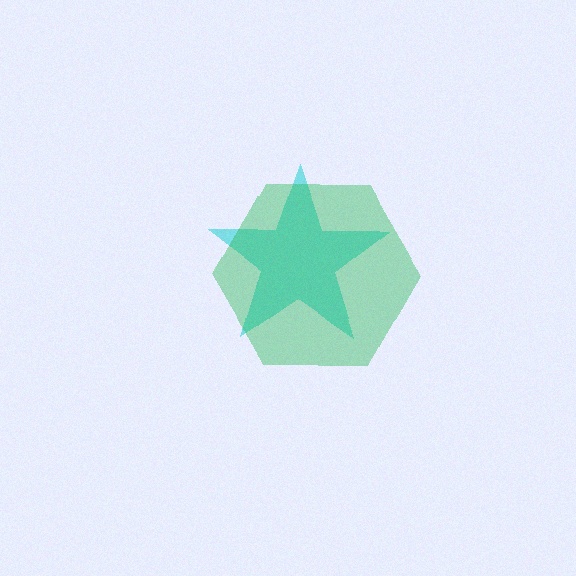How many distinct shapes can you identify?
There are 2 distinct shapes: a cyan star, a green hexagon.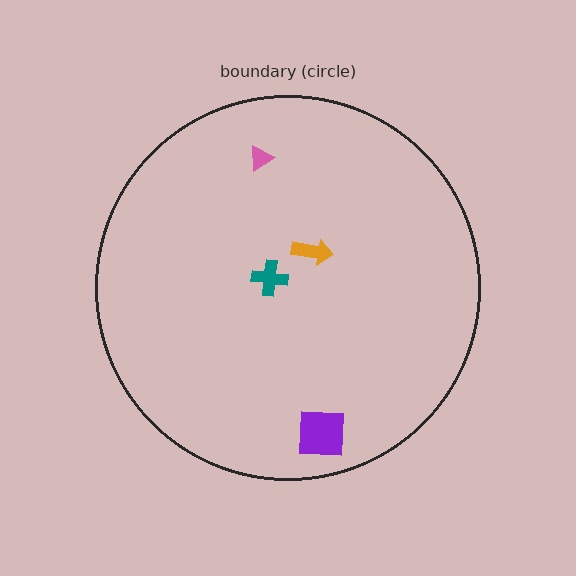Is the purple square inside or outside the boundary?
Inside.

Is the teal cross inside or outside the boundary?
Inside.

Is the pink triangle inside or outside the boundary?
Inside.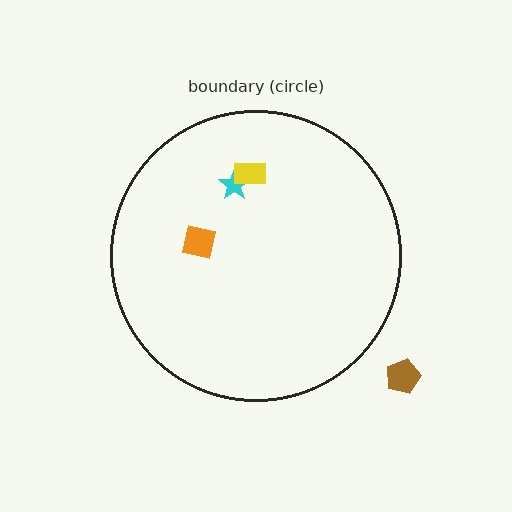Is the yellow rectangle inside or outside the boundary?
Inside.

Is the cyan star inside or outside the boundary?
Inside.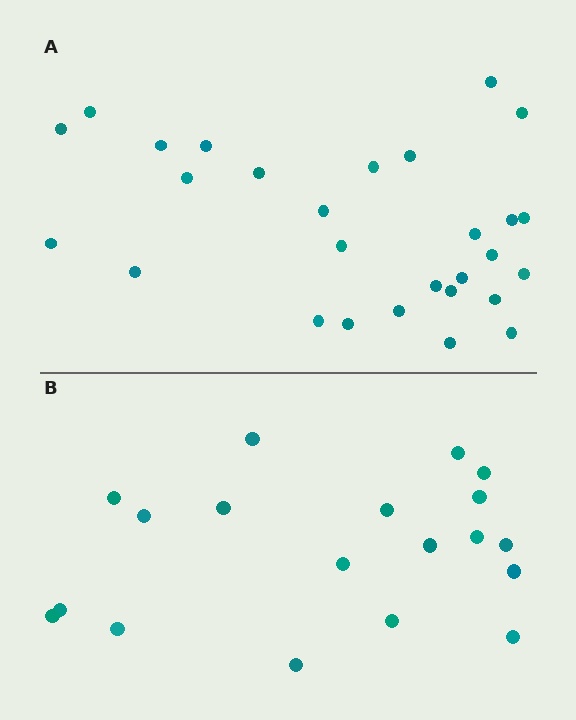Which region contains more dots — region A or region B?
Region A (the top region) has more dots.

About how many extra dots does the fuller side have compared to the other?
Region A has roughly 8 or so more dots than region B.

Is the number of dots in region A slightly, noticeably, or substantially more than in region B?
Region A has substantially more. The ratio is roughly 1.5 to 1.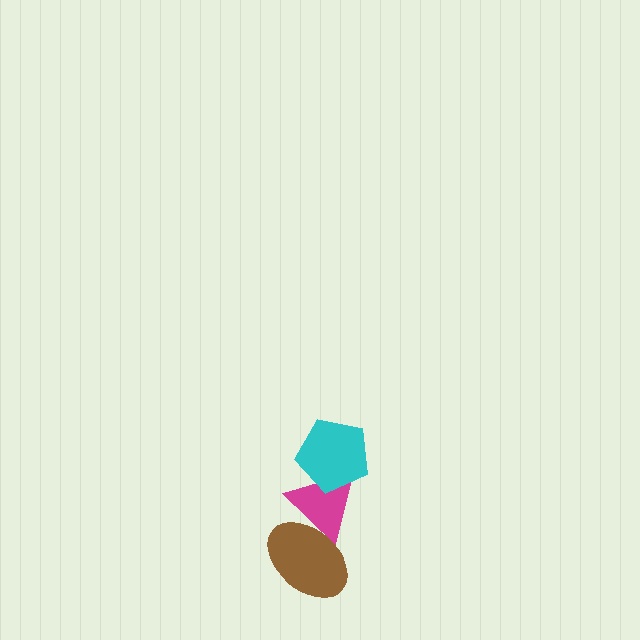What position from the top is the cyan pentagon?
The cyan pentagon is 1st from the top.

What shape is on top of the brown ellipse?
The magenta triangle is on top of the brown ellipse.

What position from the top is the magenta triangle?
The magenta triangle is 2nd from the top.